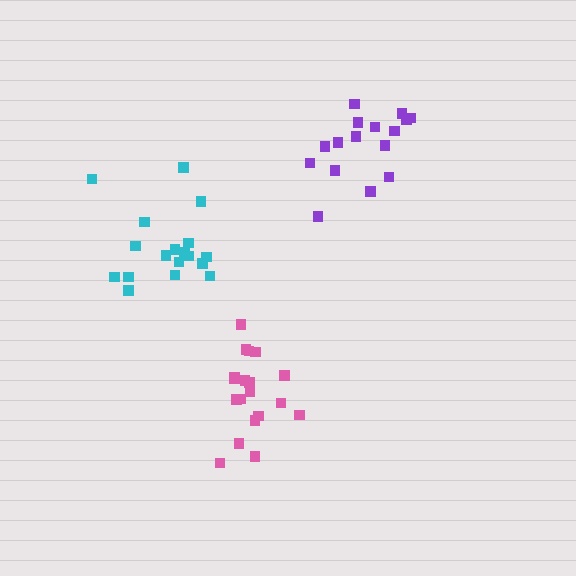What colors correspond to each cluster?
The clusters are colored: pink, purple, cyan.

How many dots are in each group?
Group 1: 19 dots, Group 2: 16 dots, Group 3: 18 dots (53 total).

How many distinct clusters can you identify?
There are 3 distinct clusters.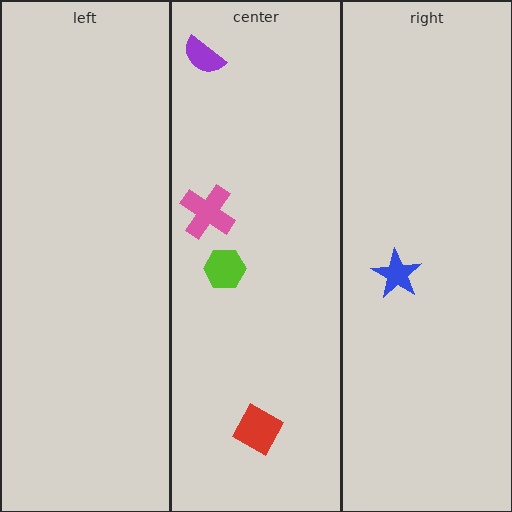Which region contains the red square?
The center region.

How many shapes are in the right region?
1.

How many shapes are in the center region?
4.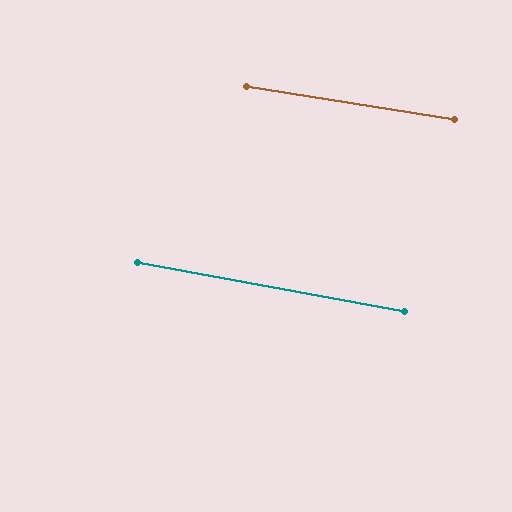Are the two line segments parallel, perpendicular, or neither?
Parallel — their directions differ by only 1.6°.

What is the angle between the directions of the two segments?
Approximately 2 degrees.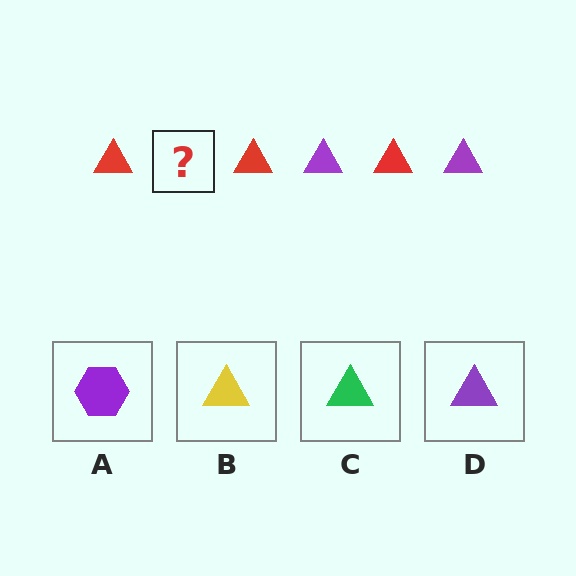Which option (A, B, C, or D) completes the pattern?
D.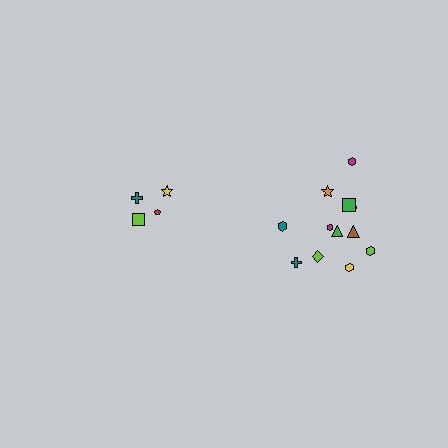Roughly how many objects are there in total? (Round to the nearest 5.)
Roughly 15 objects in total.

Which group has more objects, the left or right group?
The right group.